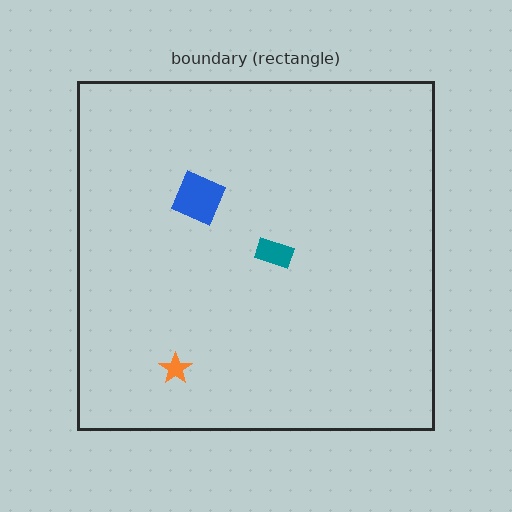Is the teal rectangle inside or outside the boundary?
Inside.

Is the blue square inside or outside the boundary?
Inside.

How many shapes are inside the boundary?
3 inside, 0 outside.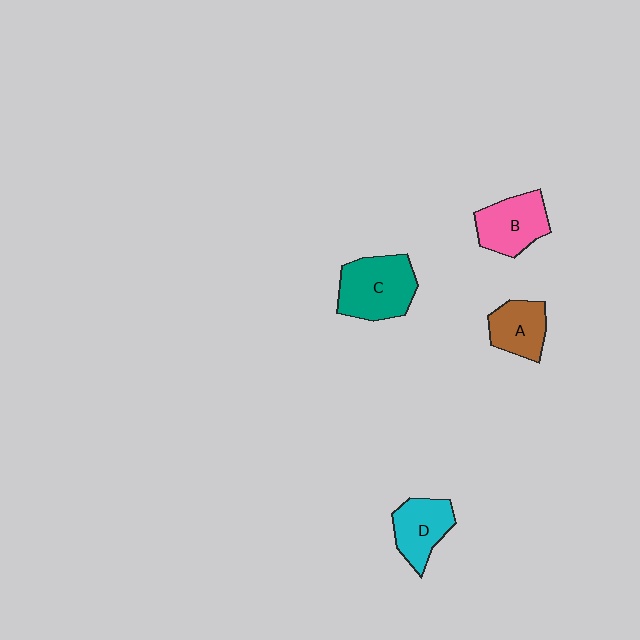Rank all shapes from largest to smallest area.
From largest to smallest: C (teal), B (pink), D (cyan), A (brown).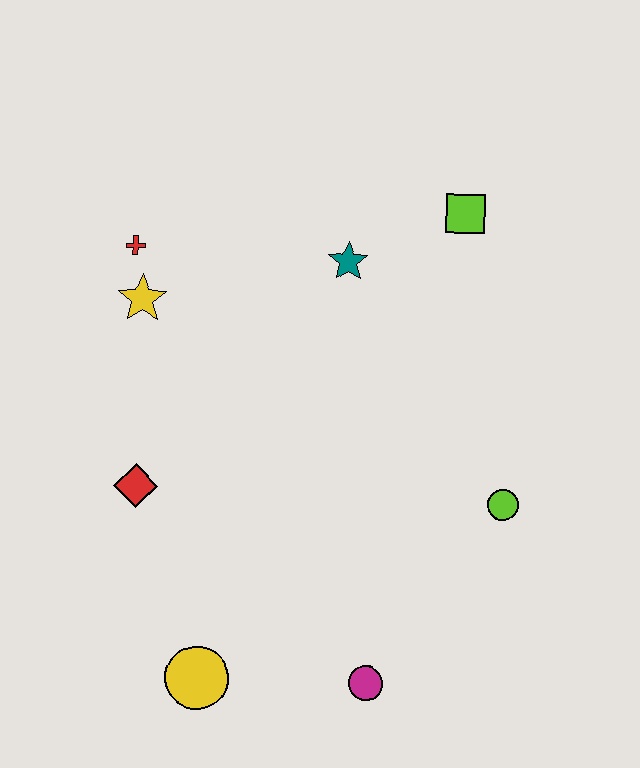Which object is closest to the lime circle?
The magenta circle is closest to the lime circle.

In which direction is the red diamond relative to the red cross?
The red diamond is below the red cross.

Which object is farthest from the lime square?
The yellow circle is farthest from the lime square.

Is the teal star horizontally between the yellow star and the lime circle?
Yes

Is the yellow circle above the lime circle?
No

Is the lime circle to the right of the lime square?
Yes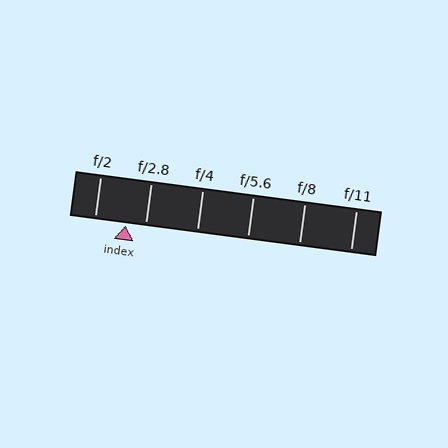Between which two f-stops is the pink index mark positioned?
The index mark is between f/2 and f/2.8.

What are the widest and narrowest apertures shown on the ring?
The widest aperture shown is f/2 and the narrowest is f/11.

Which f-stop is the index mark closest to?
The index mark is closest to f/2.8.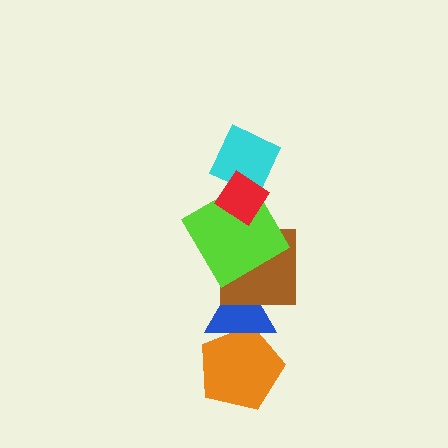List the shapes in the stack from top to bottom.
From top to bottom: the red diamond, the cyan diamond, the lime diamond, the brown square, the blue triangle, the orange pentagon.